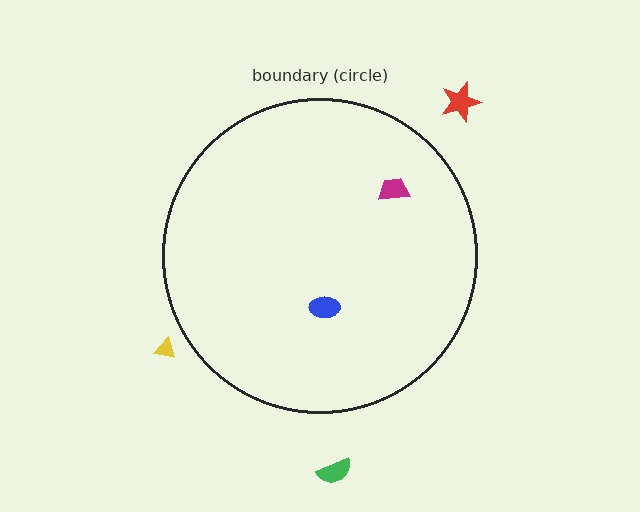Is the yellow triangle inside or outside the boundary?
Outside.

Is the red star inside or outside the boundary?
Outside.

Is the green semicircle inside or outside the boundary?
Outside.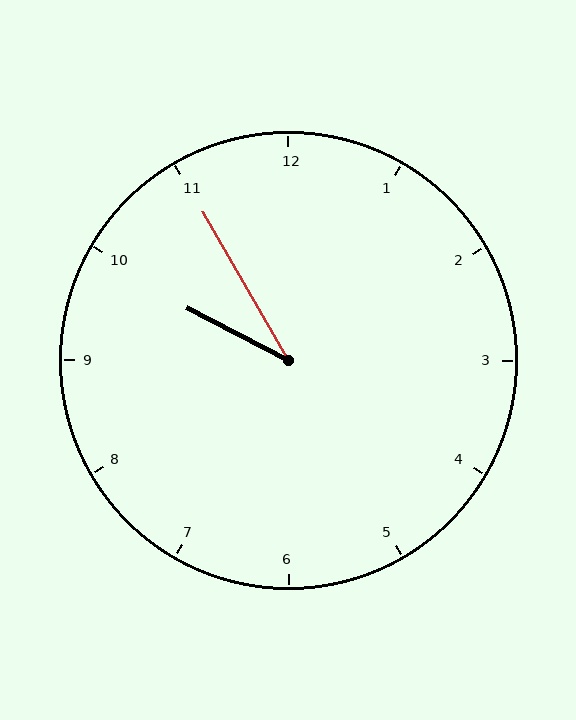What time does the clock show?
9:55.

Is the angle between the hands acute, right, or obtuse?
It is acute.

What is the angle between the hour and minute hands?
Approximately 32 degrees.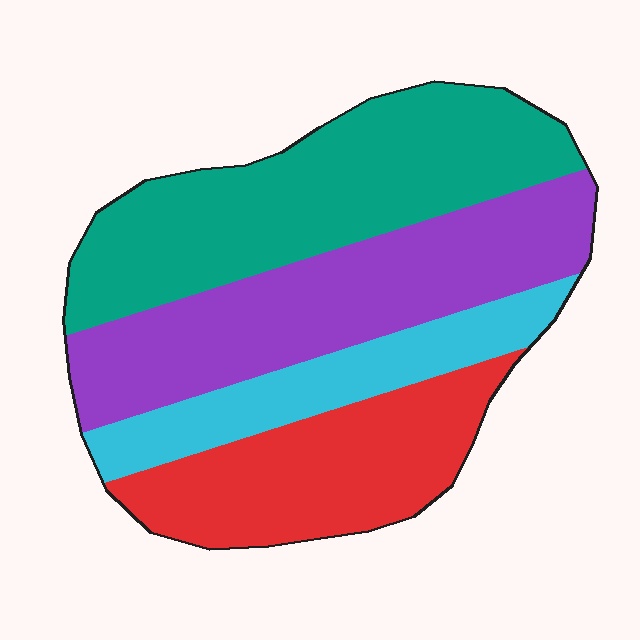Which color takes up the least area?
Cyan, at roughly 15%.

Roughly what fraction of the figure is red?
Red covers around 20% of the figure.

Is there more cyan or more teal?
Teal.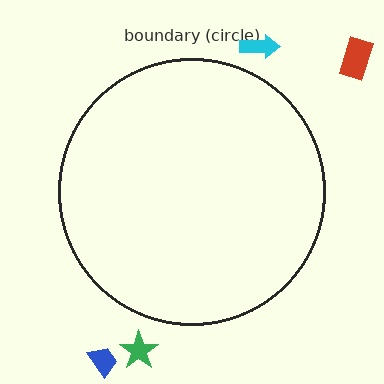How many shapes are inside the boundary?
0 inside, 4 outside.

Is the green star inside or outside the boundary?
Outside.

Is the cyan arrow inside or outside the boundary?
Outside.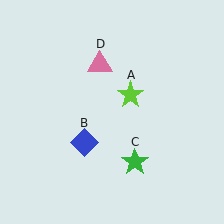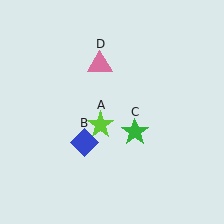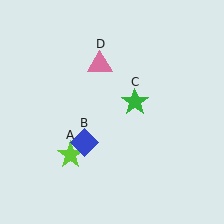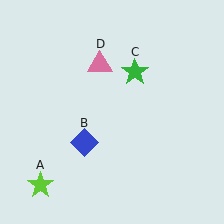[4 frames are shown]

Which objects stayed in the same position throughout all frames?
Blue diamond (object B) and pink triangle (object D) remained stationary.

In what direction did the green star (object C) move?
The green star (object C) moved up.